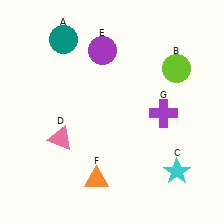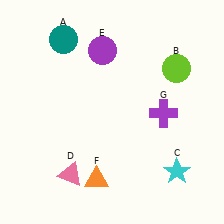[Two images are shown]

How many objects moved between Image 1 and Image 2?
1 object moved between the two images.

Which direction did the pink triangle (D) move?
The pink triangle (D) moved down.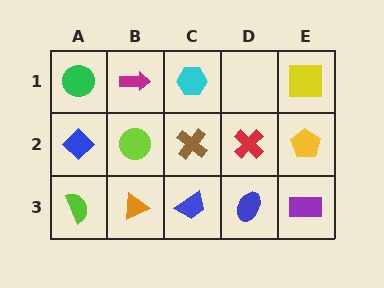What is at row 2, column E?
A yellow pentagon.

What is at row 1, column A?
A green circle.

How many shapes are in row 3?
5 shapes.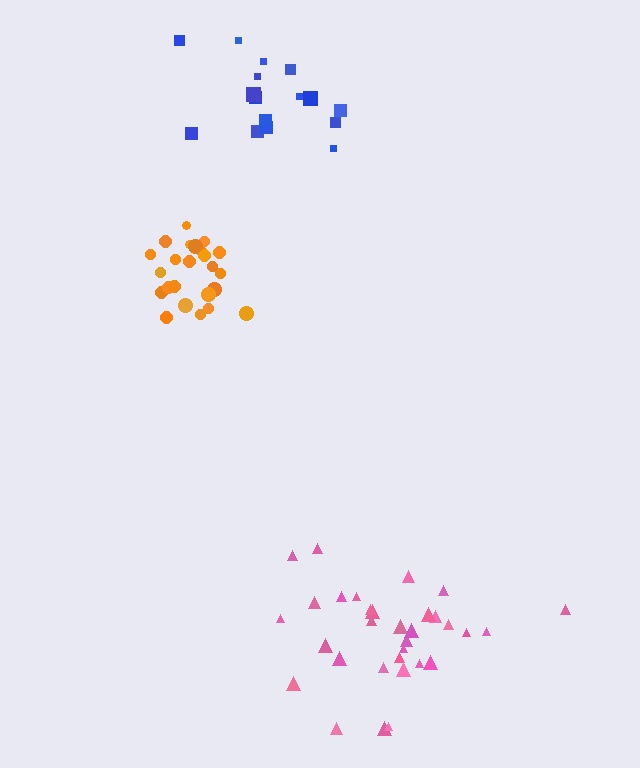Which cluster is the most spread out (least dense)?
Blue.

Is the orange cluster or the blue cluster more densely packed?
Orange.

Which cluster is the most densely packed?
Orange.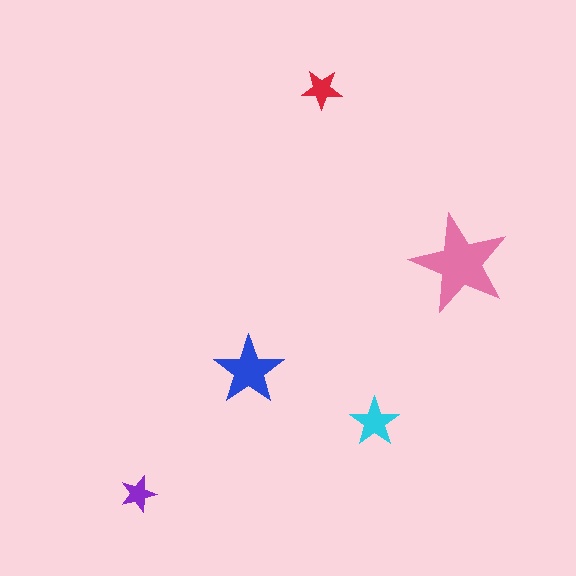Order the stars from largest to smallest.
the pink one, the blue one, the cyan one, the red one, the purple one.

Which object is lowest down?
The purple star is bottommost.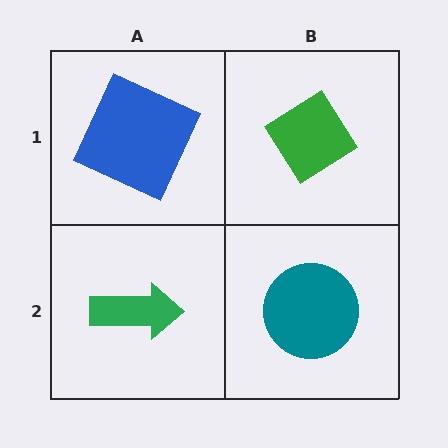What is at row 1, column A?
A blue square.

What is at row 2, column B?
A teal circle.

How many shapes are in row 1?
2 shapes.